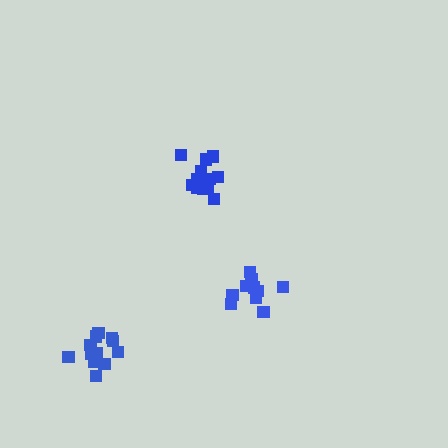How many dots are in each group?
Group 1: 12 dots, Group 2: 10 dots, Group 3: 13 dots (35 total).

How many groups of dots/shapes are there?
There are 3 groups.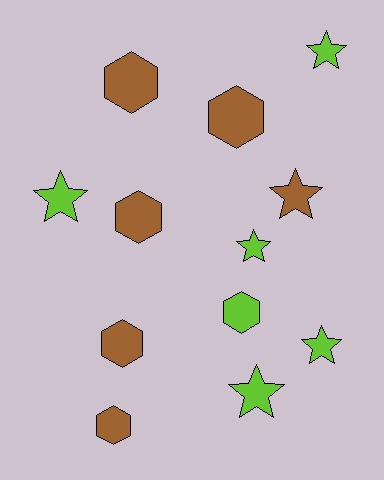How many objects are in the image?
There are 12 objects.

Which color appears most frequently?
Brown, with 6 objects.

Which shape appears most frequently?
Star, with 6 objects.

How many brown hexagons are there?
There are 5 brown hexagons.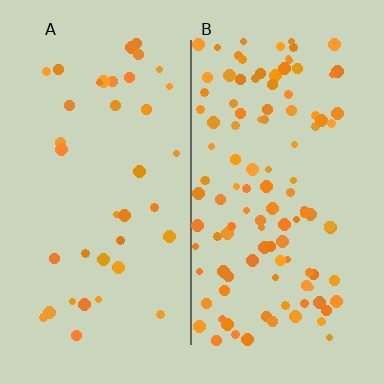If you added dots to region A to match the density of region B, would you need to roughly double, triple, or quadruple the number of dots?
Approximately triple.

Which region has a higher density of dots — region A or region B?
B (the right).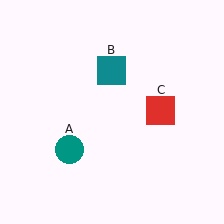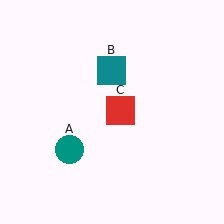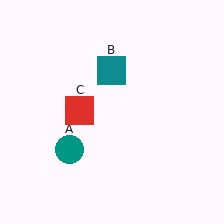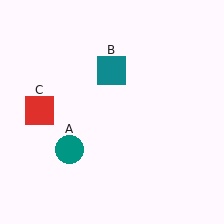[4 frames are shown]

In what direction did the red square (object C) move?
The red square (object C) moved left.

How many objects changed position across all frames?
1 object changed position: red square (object C).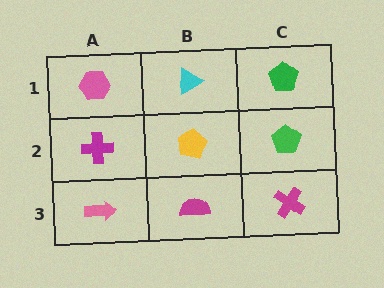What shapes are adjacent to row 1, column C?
A green pentagon (row 2, column C), a cyan triangle (row 1, column B).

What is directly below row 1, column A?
A magenta cross.